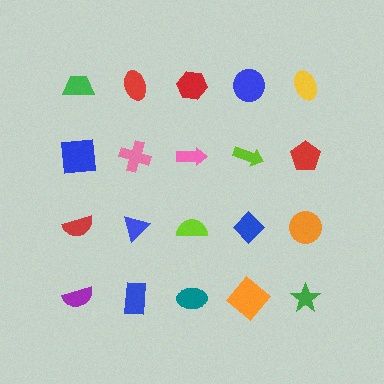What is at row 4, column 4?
An orange diamond.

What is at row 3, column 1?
A red semicircle.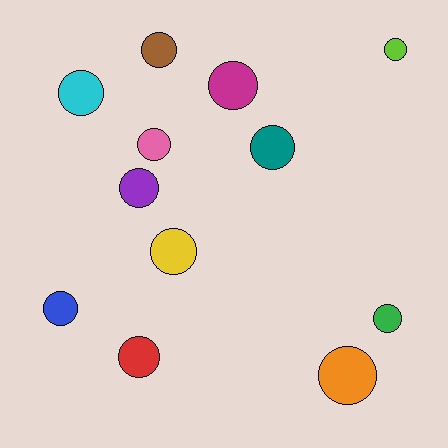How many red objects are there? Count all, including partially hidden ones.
There is 1 red object.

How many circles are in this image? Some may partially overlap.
There are 12 circles.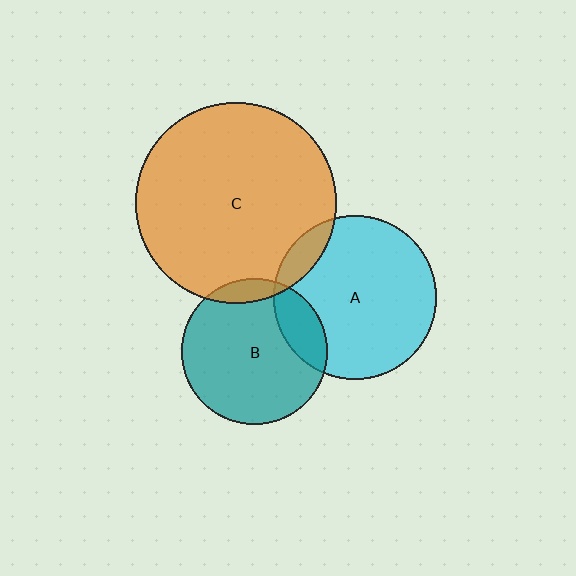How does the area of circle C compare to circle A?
Approximately 1.5 times.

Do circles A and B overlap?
Yes.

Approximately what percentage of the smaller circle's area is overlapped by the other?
Approximately 20%.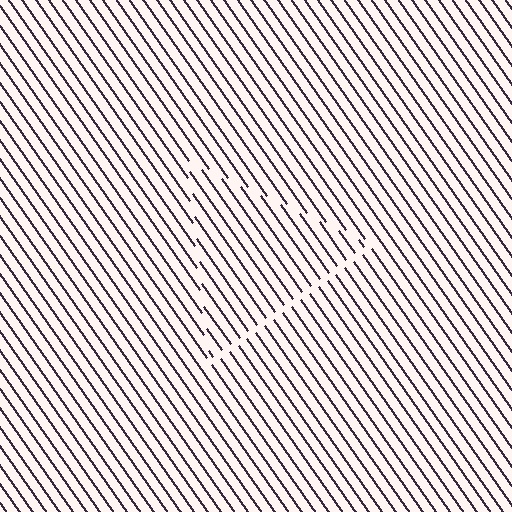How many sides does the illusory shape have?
3 sides — the line-ends trace a triangle.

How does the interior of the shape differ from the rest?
The interior of the shape contains the same grating, shifted by half a period — the contour is defined by the phase discontinuity where line-ends from the inner and outer gratings abut.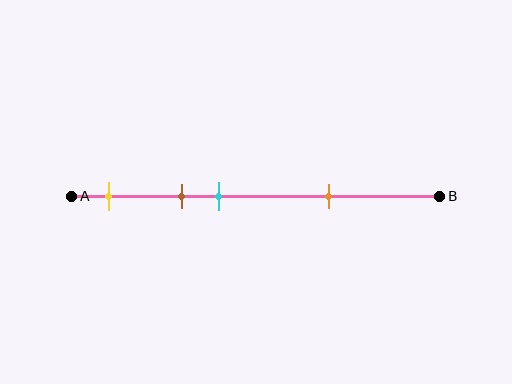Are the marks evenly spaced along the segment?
No, the marks are not evenly spaced.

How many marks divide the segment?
There are 4 marks dividing the segment.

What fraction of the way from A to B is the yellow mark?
The yellow mark is approximately 10% (0.1) of the way from A to B.